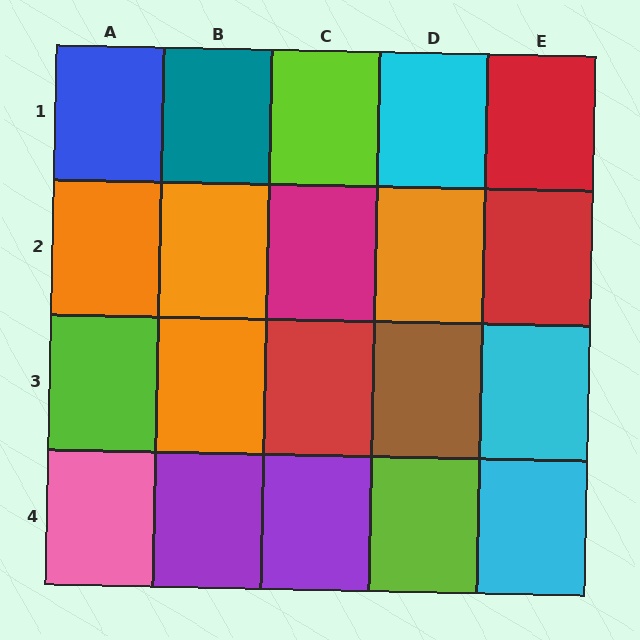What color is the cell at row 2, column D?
Orange.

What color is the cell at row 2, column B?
Orange.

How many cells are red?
3 cells are red.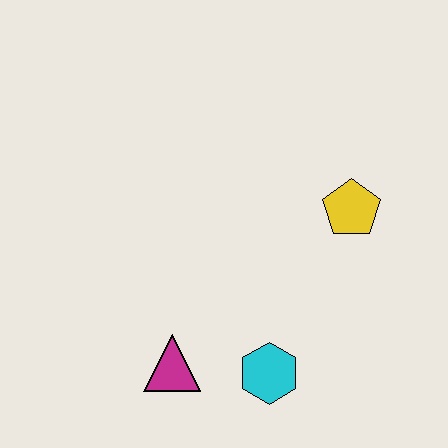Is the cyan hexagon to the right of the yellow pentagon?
No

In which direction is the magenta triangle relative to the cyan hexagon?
The magenta triangle is to the left of the cyan hexagon.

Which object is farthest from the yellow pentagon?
The magenta triangle is farthest from the yellow pentagon.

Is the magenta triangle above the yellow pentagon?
No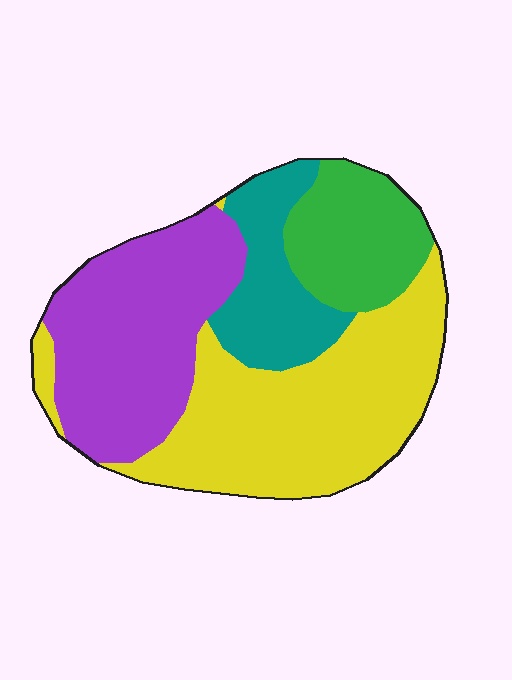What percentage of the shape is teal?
Teal covers around 15% of the shape.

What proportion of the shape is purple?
Purple takes up between a quarter and a half of the shape.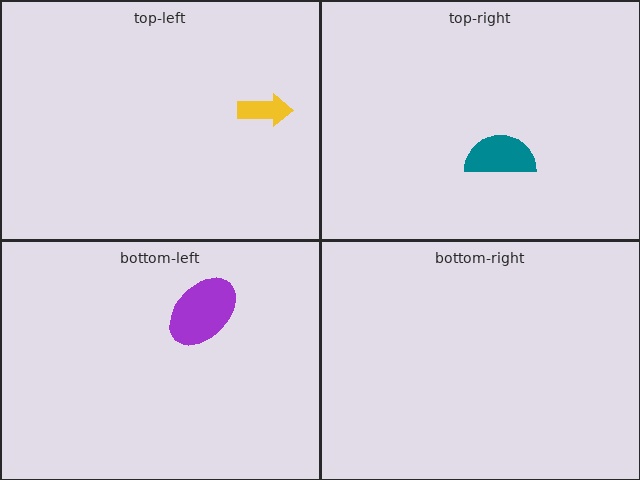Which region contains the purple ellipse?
The bottom-left region.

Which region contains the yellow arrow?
The top-left region.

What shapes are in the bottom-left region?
The purple ellipse.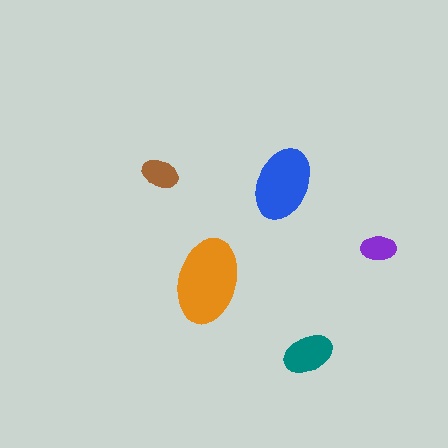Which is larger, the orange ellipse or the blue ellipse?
The orange one.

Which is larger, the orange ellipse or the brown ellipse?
The orange one.